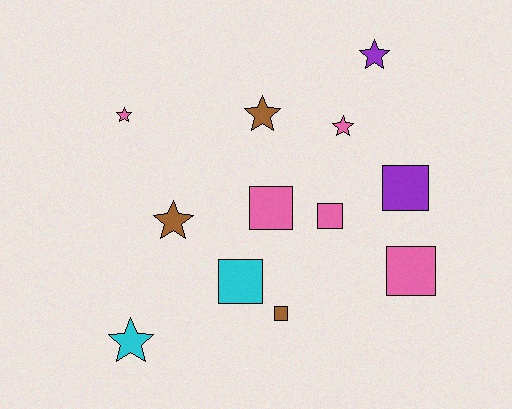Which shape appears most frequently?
Star, with 6 objects.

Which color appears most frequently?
Pink, with 5 objects.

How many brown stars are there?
There are 2 brown stars.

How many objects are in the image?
There are 12 objects.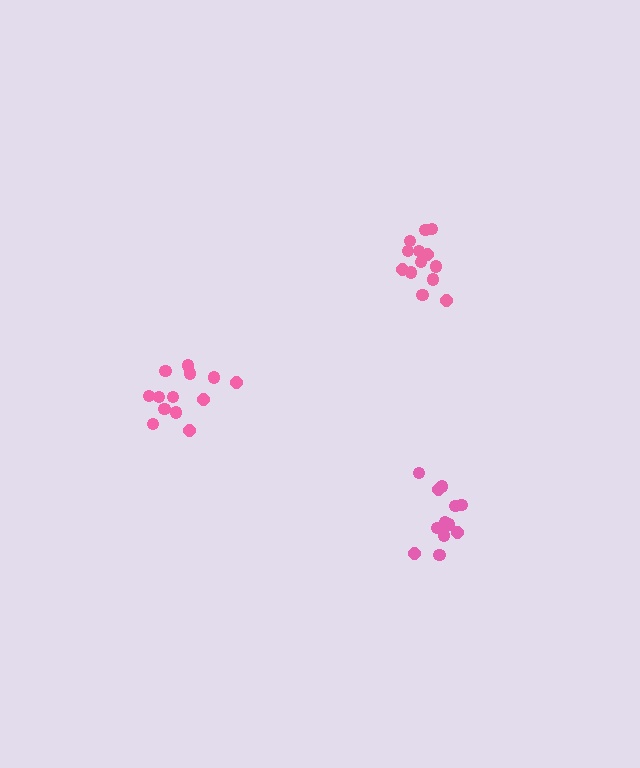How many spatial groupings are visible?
There are 3 spatial groupings.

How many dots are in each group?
Group 1: 13 dots, Group 2: 13 dots, Group 3: 12 dots (38 total).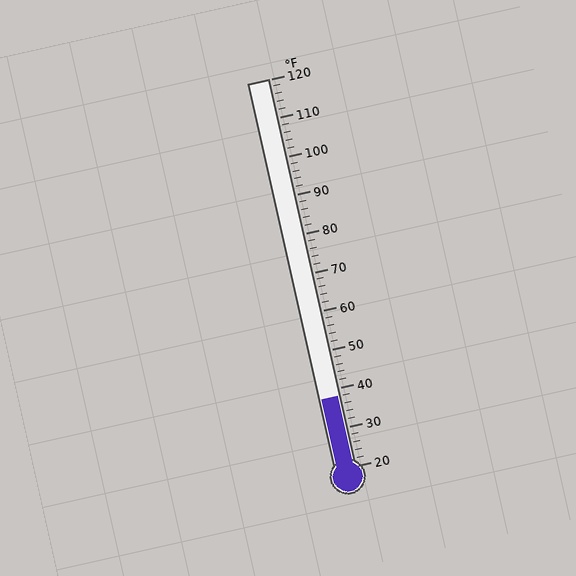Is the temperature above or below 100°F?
The temperature is below 100°F.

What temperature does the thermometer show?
The thermometer shows approximately 38°F.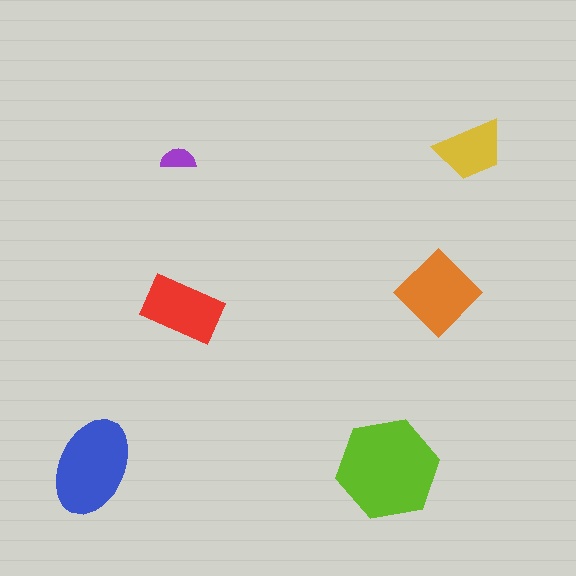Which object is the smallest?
The purple semicircle.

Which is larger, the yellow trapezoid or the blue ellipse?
The blue ellipse.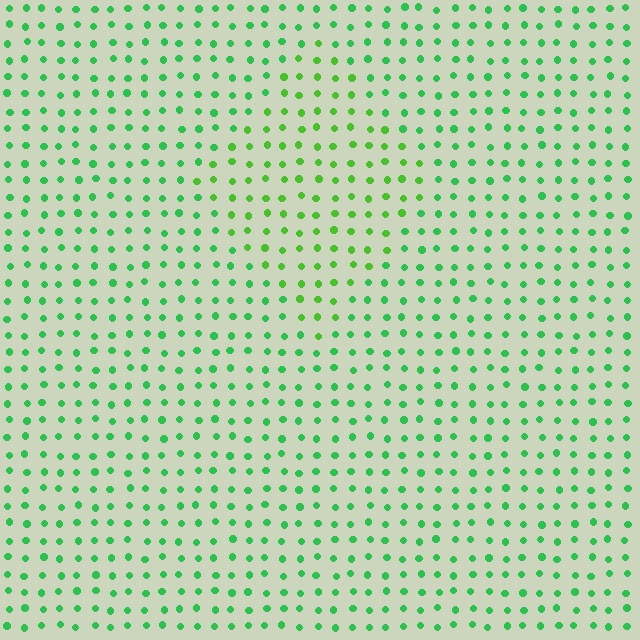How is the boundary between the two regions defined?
The boundary is defined purely by a slight shift in hue (about 26 degrees). Spacing, size, and orientation are identical on both sides.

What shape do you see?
I see a diamond.